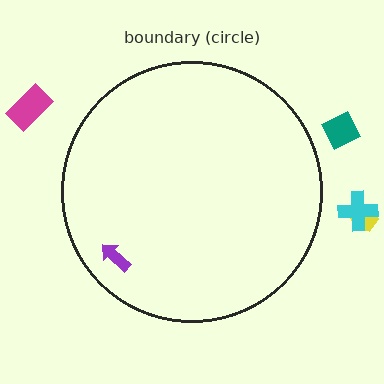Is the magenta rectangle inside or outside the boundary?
Outside.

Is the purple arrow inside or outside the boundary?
Inside.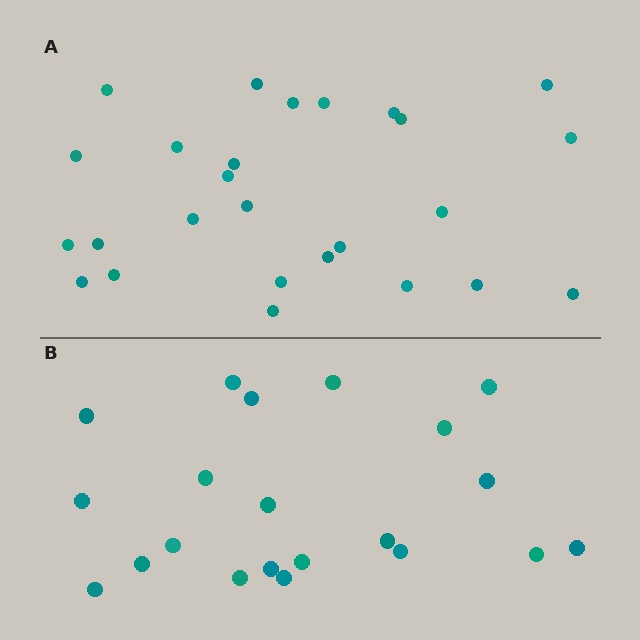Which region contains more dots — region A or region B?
Region A (the top region) has more dots.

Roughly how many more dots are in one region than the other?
Region A has about 5 more dots than region B.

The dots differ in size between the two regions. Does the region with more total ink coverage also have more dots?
No. Region B has more total ink coverage because its dots are larger, but region A actually contains more individual dots. Total area can be misleading — the number of items is what matters here.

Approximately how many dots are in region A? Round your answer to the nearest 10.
About 30 dots. (The exact count is 26, which rounds to 30.)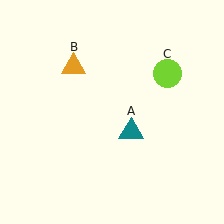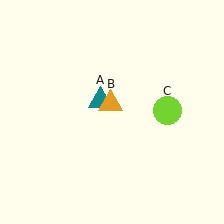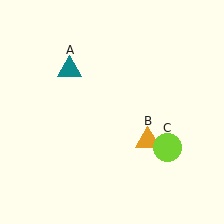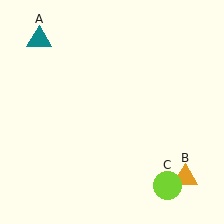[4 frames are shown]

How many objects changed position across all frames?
3 objects changed position: teal triangle (object A), orange triangle (object B), lime circle (object C).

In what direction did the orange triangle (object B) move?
The orange triangle (object B) moved down and to the right.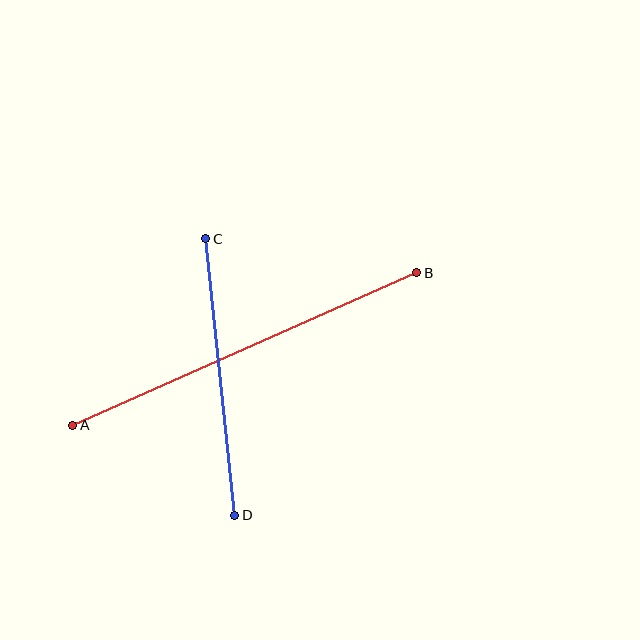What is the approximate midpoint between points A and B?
The midpoint is at approximately (245, 349) pixels.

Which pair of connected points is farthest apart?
Points A and B are farthest apart.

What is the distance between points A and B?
The distance is approximately 376 pixels.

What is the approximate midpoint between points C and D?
The midpoint is at approximately (220, 377) pixels.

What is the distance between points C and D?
The distance is approximately 278 pixels.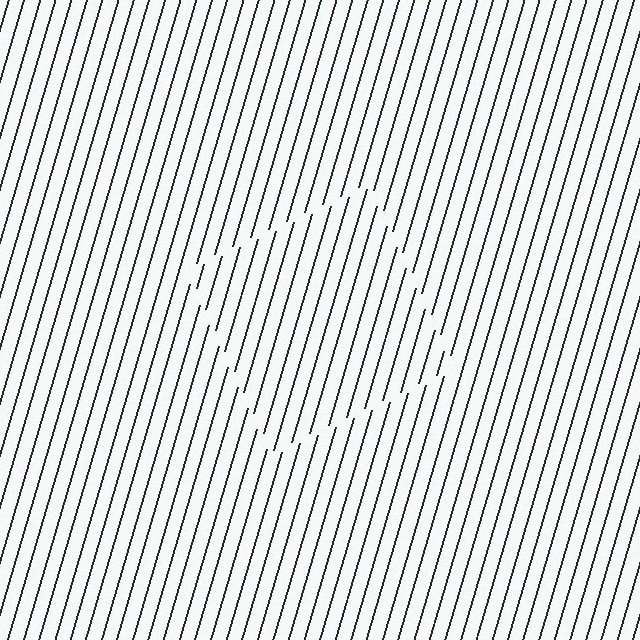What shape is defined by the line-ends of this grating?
An illusory square. The interior of the shape contains the same grating, shifted by half a period — the contour is defined by the phase discontinuity where line-ends from the inner and outer gratings abut.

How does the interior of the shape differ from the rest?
The interior of the shape contains the same grating, shifted by half a period — the contour is defined by the phase discontinuity where line-ends from the inner and outer gratings abut.